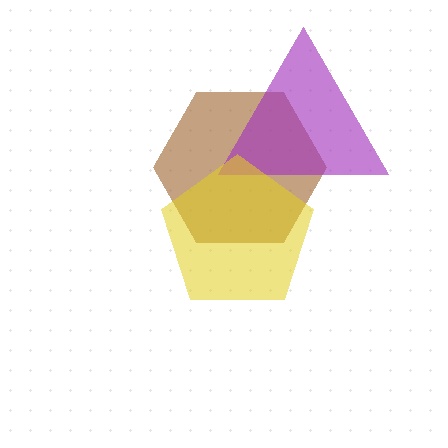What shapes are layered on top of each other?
The layered shapes are: a brown hexagon, a purple triangle, a yellow pentagon.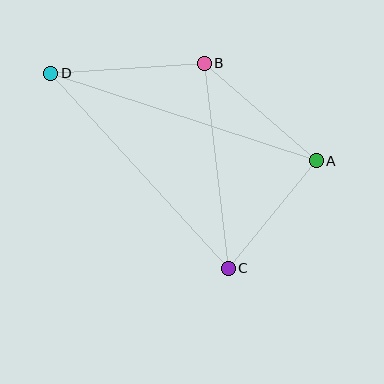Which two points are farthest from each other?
Points A and D are farthest from each other.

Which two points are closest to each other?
Points A and C are closest to each other.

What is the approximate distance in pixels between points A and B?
The distance between A and B is approximately 149 pixels.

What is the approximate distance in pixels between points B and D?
The distance between B and D is approximately 154 pixels.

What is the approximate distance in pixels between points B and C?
The distance between B and C is approximately 206 pixels.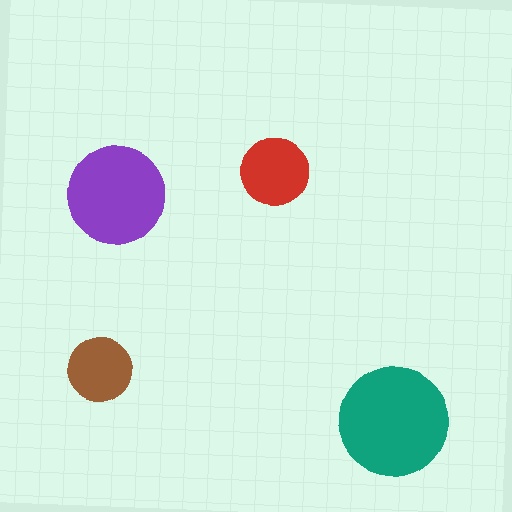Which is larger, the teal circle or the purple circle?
The teal one.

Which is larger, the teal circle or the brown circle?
The teal one.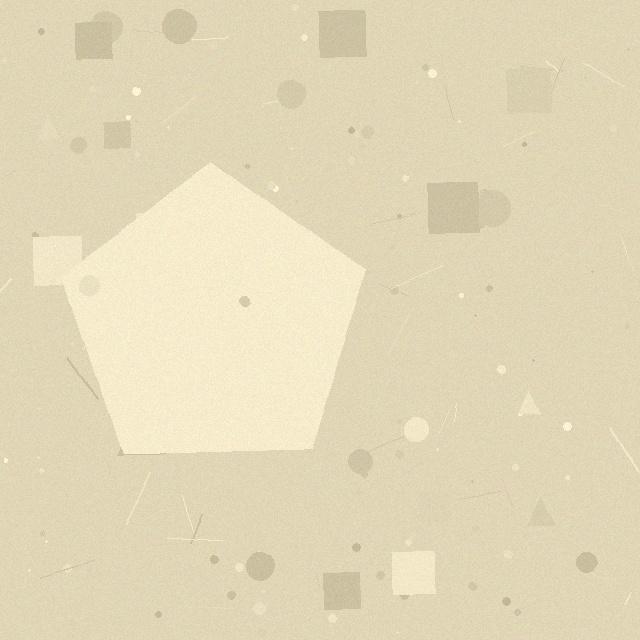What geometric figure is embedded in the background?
A pentagon is embedded in the background.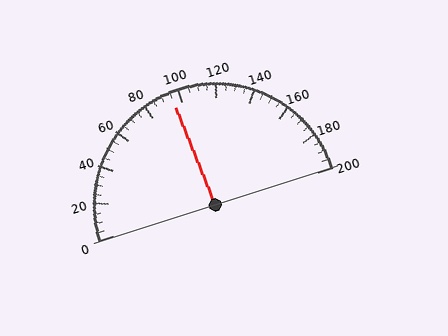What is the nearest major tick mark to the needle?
The nearest major tick mark is 100.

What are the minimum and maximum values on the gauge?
The gauge ranges from 0 to 200.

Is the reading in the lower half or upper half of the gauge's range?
The reading is in the lower half of the range (0 to 200).